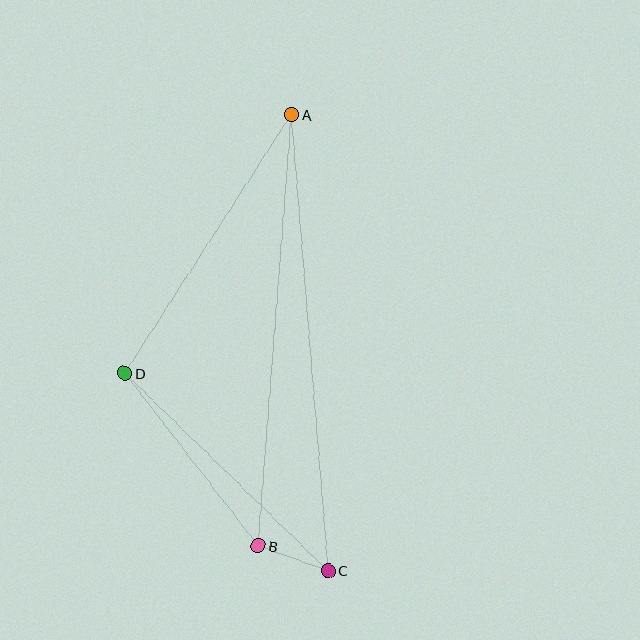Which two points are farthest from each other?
Points A and C are farthest from each other.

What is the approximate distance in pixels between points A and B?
The distance between A and B is approximately 432 pixels.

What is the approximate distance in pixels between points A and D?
The distance between A and D is approximately 308 pixels.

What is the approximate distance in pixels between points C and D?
The distance between C and D is approximately 283 pixels.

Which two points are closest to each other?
Points B and C are closest to each other.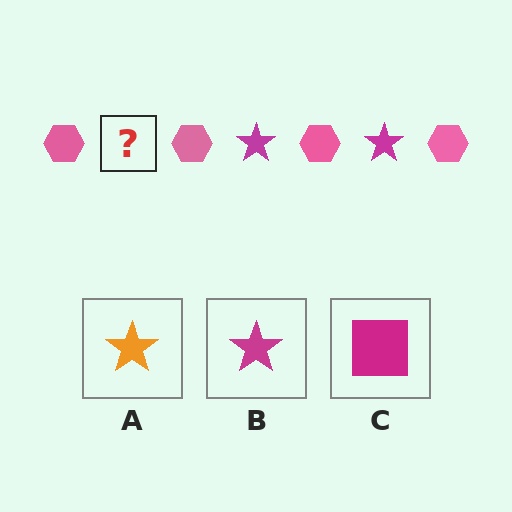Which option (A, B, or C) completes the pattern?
B.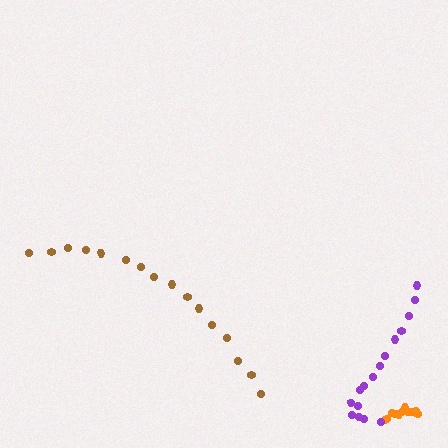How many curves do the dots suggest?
There are 3 distinct paths.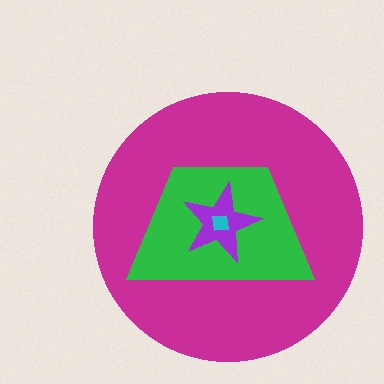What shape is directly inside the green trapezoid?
The purple star.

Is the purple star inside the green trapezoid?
Yes.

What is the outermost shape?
The magenta circle.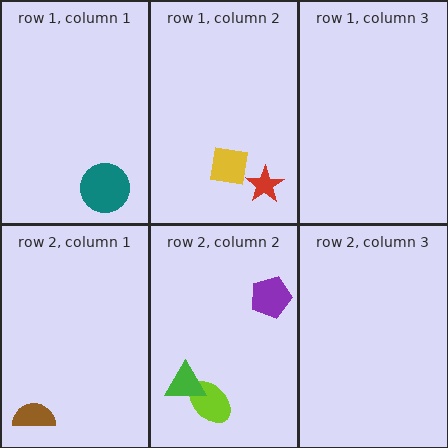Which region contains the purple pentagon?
The row 2, column 2 region.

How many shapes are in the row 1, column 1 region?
1.